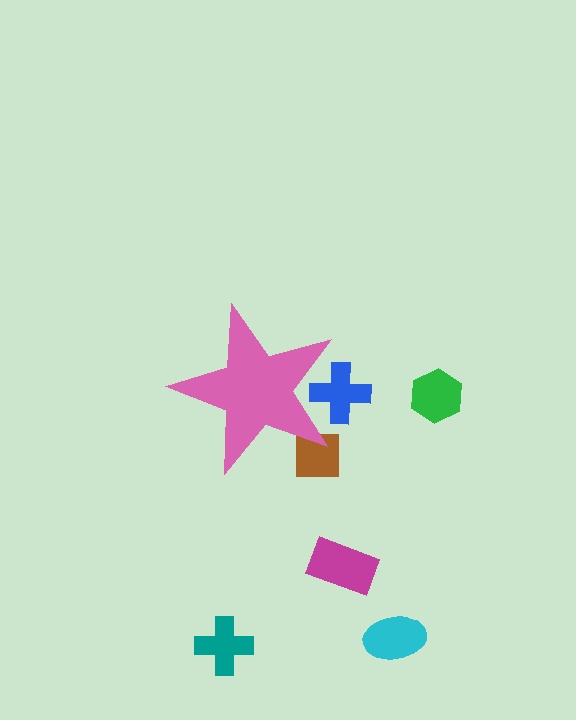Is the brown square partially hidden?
Yes, the brown square is partially hidden behind the pink star.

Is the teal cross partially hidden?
No, the teal cross is fully visible.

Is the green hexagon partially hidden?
No, the green hexagon is fully visible.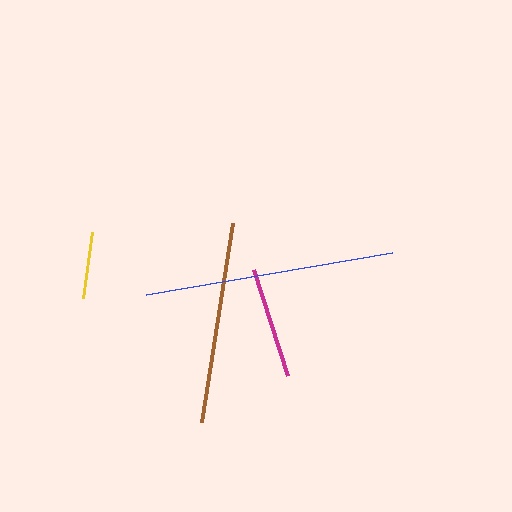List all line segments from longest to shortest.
From longest to shortest: blue, brown, magenta, yellow.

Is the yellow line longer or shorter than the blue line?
The blue line is longer than the yellow line.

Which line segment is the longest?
The blue line is the longest at approximately 250 pixels.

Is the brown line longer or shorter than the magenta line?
The brown line is longer than the magenta line.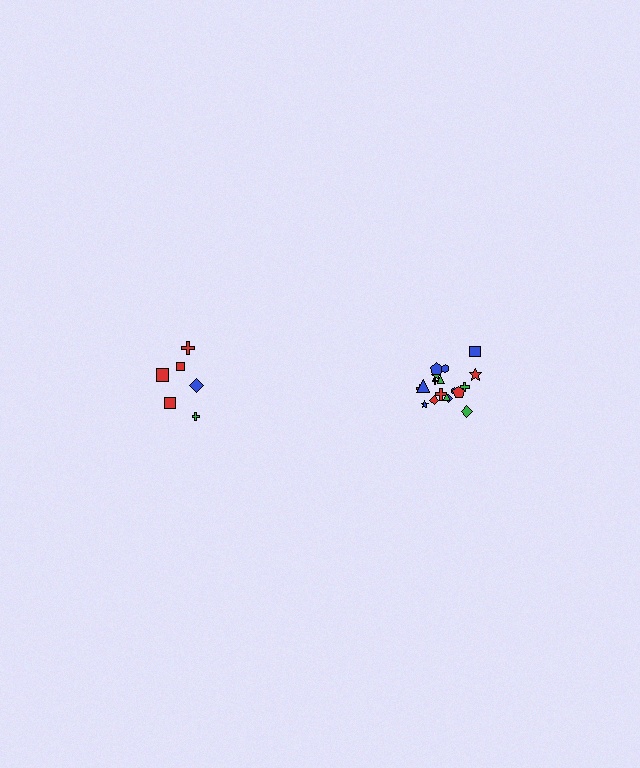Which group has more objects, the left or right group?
The right group.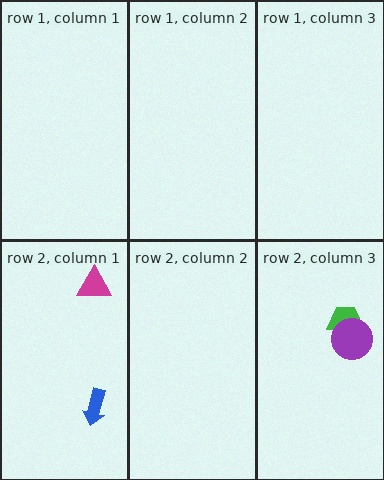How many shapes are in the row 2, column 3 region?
2.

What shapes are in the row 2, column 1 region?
The blue arrow, the magenta triangle.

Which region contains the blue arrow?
The row 2, column 1 region.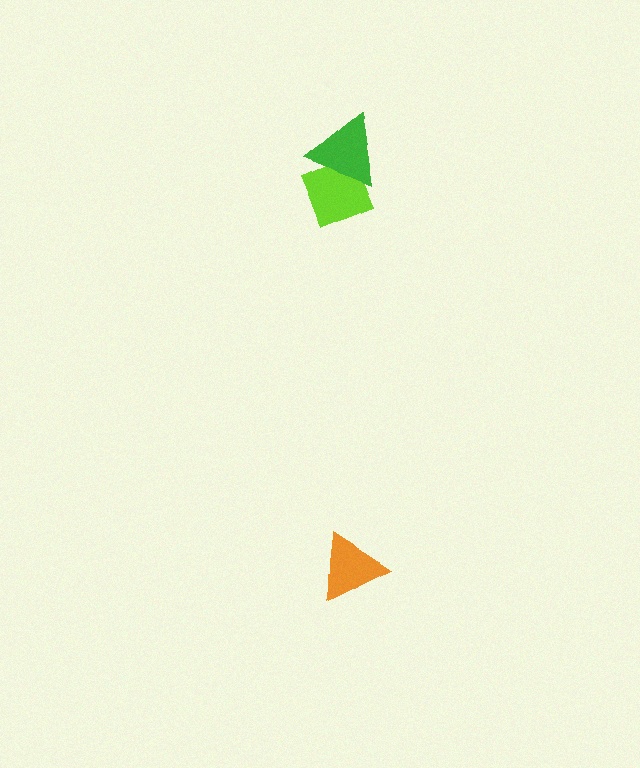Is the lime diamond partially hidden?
Yes, it is partially covered by another shape.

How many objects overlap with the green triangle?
1 object overlaps with the green triangle.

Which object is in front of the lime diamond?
The green triangle is in front of the lime diamond.